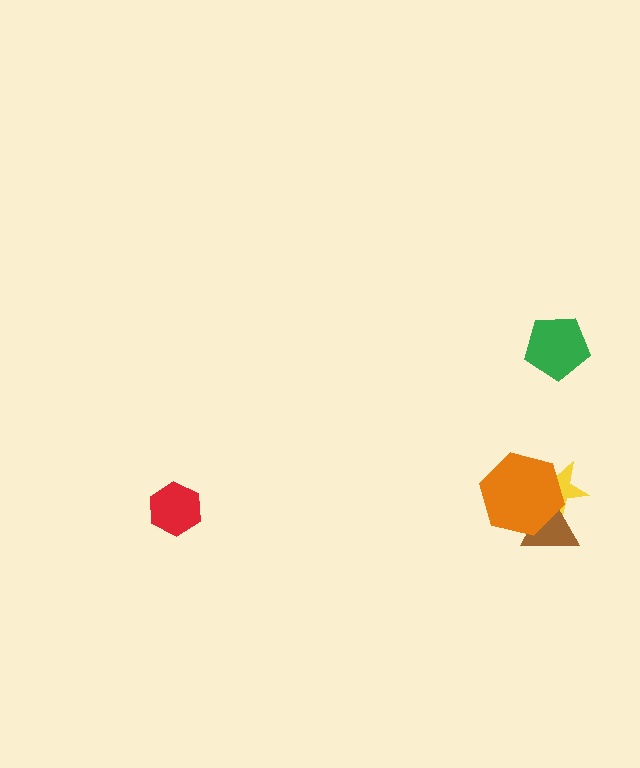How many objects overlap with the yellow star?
2 objects overlap with the yellow star.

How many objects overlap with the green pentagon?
0 objects overlap with the green pentagon.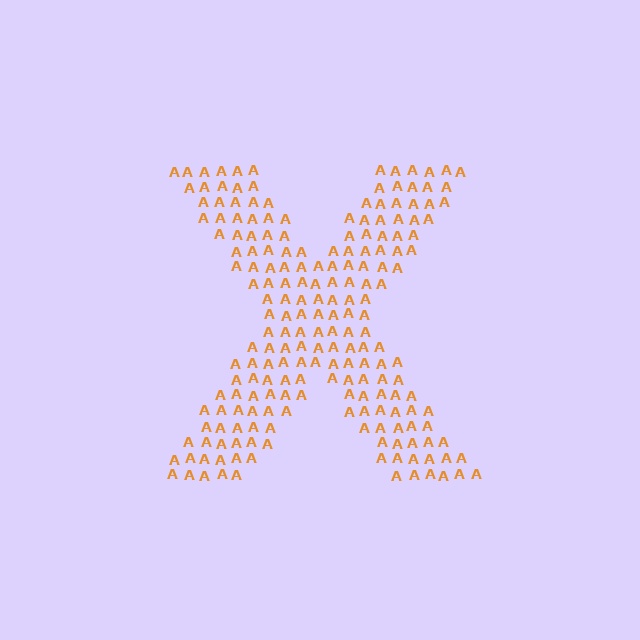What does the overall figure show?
The overall figure shows the letter X.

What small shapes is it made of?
It is made of small letter A's.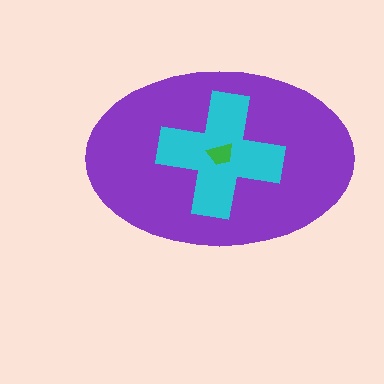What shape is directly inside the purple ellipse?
The cyan cross.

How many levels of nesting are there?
3.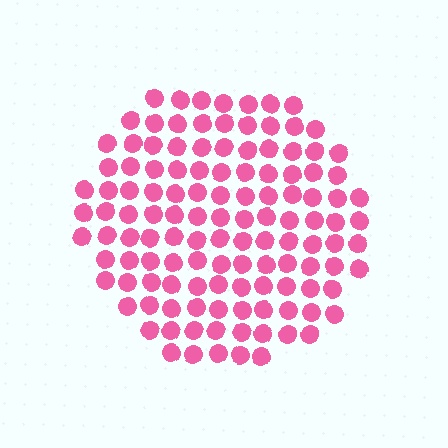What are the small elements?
The small elements are circles.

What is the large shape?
The large shape is a circle.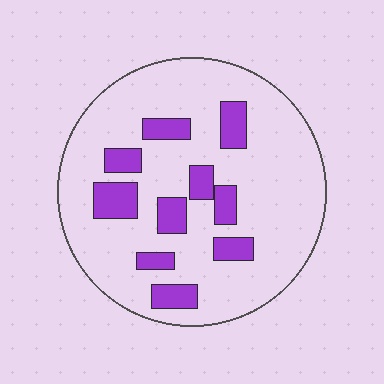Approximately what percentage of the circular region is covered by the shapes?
Approximately 20%.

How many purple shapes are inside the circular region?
10.